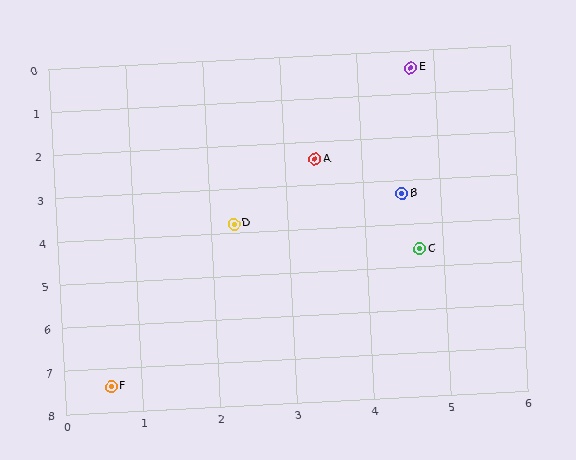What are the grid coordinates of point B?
Point B is at approximately (4.5, 3.3).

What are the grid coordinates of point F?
Point F is at approximately (0.6, 7.4).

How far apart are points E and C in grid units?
Points E and C are about 4.2 grid units apart.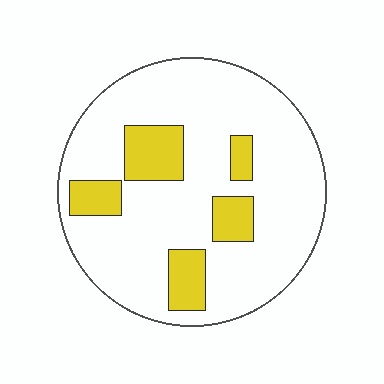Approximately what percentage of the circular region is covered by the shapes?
Approximately 20%.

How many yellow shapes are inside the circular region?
5.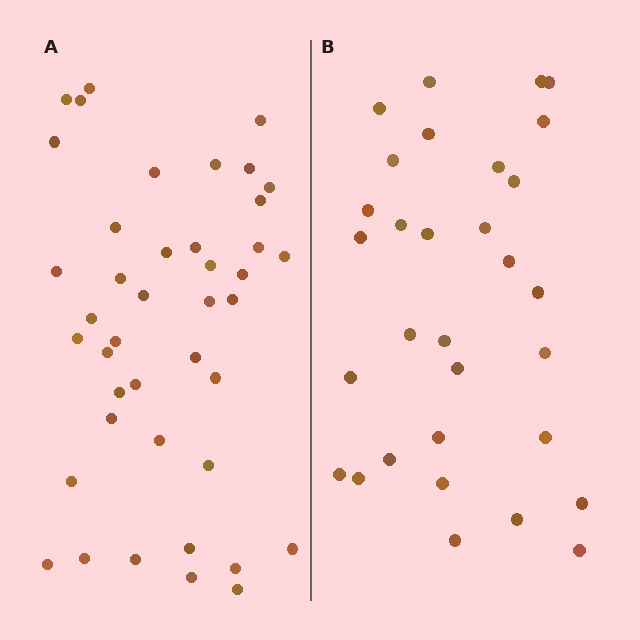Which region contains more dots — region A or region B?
Region A (the left region) has more dots.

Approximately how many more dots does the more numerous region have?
Region A has roughly 12 or so more dots than region B.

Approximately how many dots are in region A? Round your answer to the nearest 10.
About 40 dots. (The exact count is 42, which rounds to 40.)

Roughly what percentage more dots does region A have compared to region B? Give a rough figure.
About 35% more.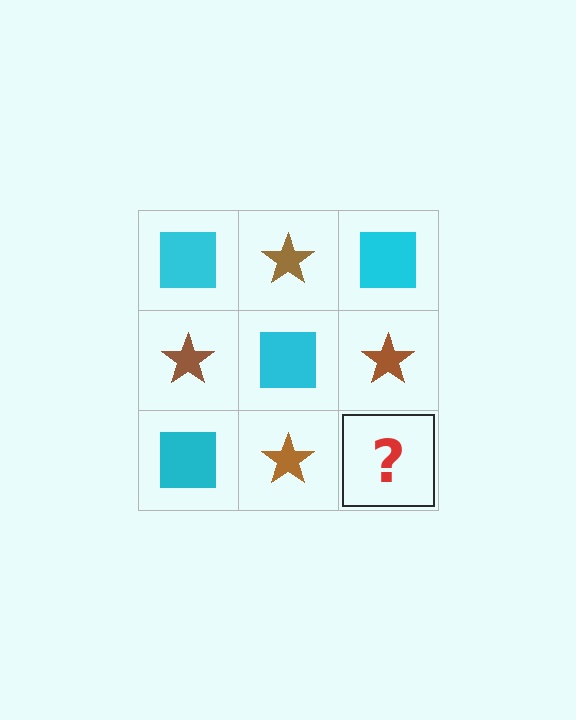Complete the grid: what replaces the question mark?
The question mark should be replaced with a cyan square.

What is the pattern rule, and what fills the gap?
The rule is that it alternates cyan square and brown star in a checkerboard pattern. The gap should be filled with a cyan square.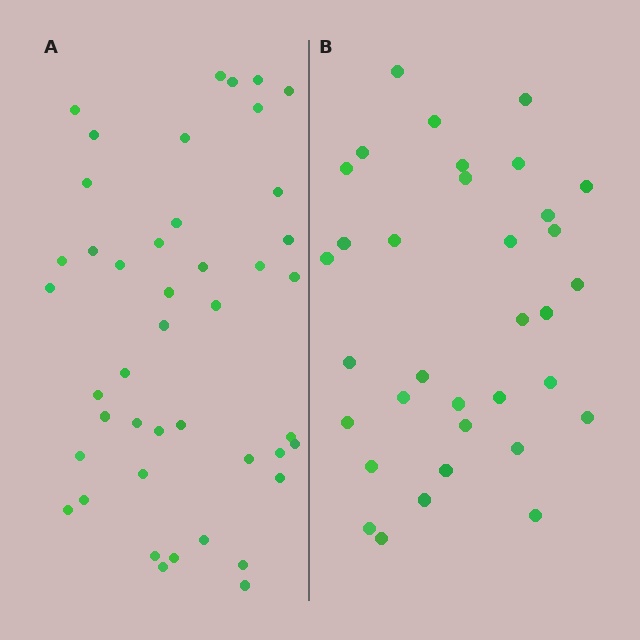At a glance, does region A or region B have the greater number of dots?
Region A (the left region) has more dots.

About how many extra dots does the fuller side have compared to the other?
Region A has roughly 10 or so more dots than region B.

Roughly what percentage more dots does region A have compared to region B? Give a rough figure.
About 30% more.